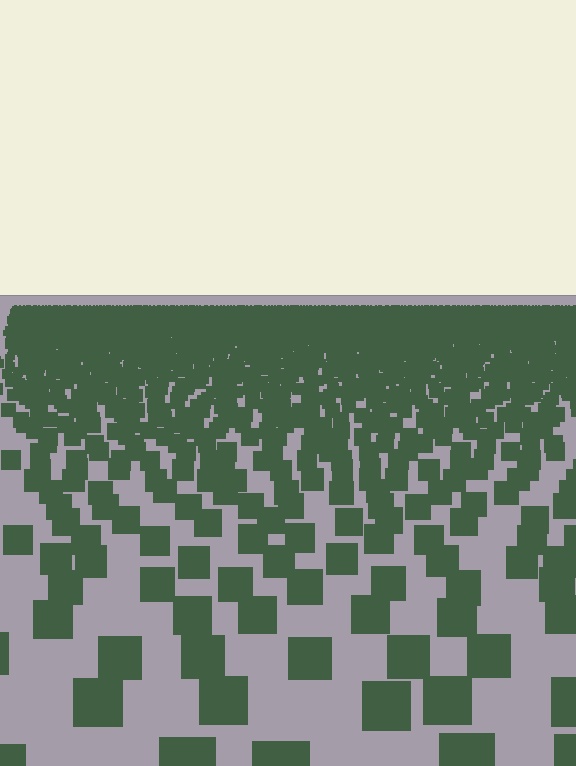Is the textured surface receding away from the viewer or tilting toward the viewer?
The surface is receding away from the viewer. Texture elements get smaller and denser toward the top.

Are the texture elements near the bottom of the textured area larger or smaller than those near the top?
Larger. Near the bottom, elements are closer to the viewer and appear at a bigger on-screen size.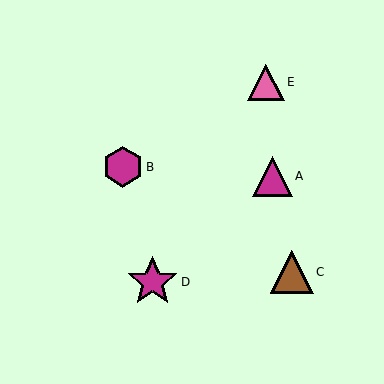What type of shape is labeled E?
Shape E is a pink triangle.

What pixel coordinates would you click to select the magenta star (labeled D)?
Click at (152, 282) to select the magenta star D.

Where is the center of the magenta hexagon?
The center of the magenta hexagon is at (123, 167).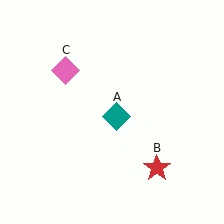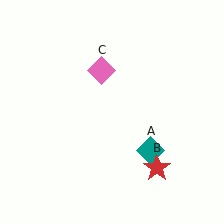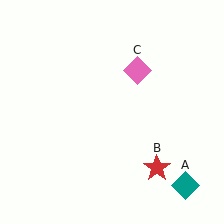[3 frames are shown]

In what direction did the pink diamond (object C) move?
The pink diamond (object C) moved right.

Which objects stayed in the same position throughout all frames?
Red star (object B) remained stationary.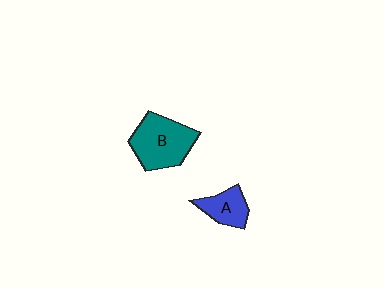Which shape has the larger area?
Shape B (teal).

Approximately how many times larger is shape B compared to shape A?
Approximately 1.9 times.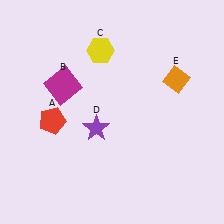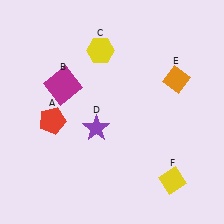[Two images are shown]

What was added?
A yellow diamond (F) was added in Image 2.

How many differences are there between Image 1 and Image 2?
There is 1 difference between the two images.